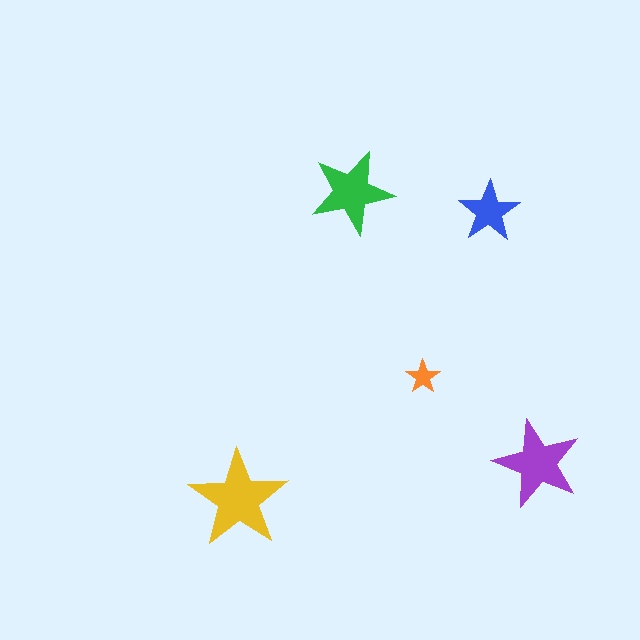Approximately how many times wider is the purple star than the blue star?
About 1.5 times wider.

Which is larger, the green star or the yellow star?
The yellow one.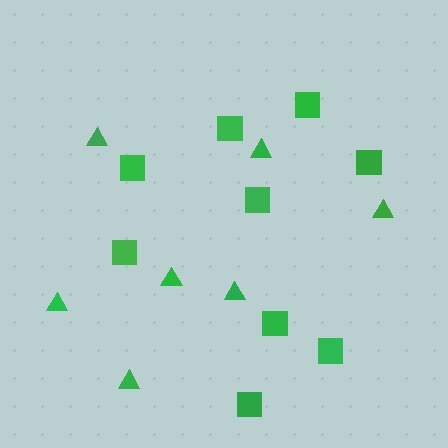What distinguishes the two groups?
There are 2 groups: one group of triangles (7) and one group of squares (9).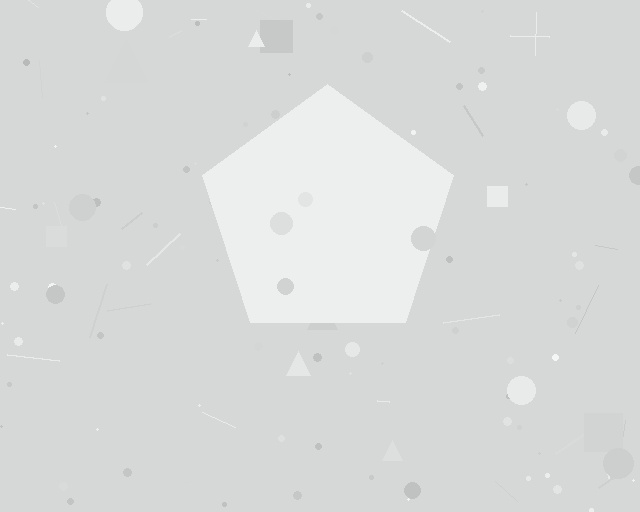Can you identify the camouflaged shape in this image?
The camouflaged shape is a pentagon.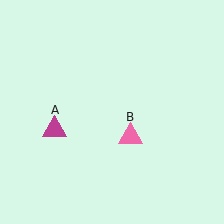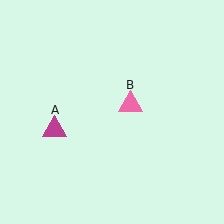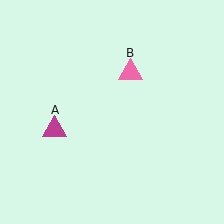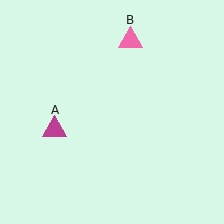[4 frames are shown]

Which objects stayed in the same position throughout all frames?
Magenta triangle (object A) remained stationary.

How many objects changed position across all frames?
1 object changed position: pink triangle (object B).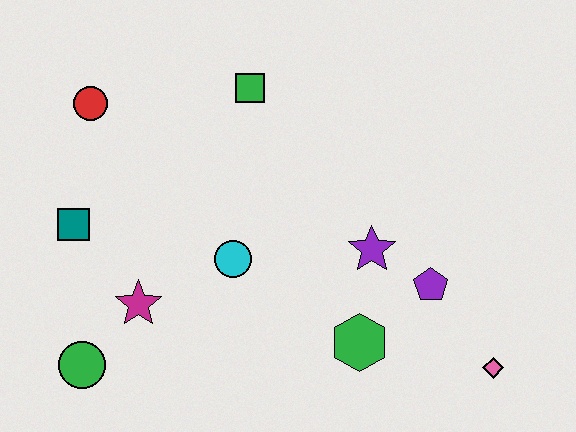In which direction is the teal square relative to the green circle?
The teal square is above the green circle.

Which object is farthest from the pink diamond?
The red circle is farthest from the pink diamond.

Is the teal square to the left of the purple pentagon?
Yes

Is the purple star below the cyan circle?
No